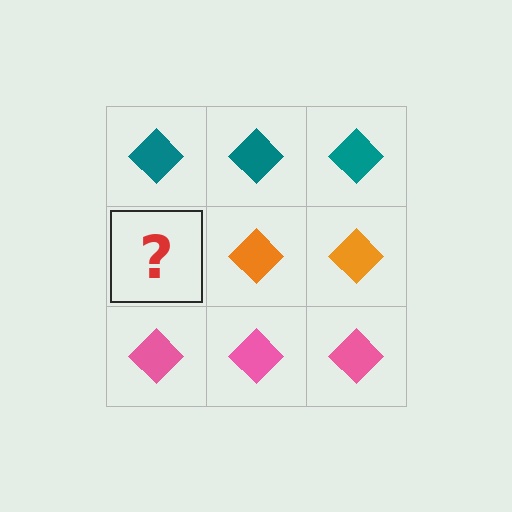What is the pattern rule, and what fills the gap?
The rule is that each row has a consistent color. The gap should be filled with an orange diamond.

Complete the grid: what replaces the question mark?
The question mark should be replaced with an orange diamond.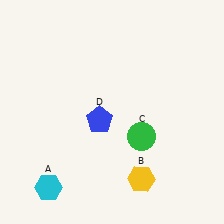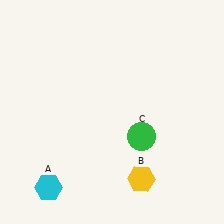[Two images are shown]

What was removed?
The blue pentagon (D) was removed in Image 2.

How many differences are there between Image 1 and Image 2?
There is 1 difference between the two images.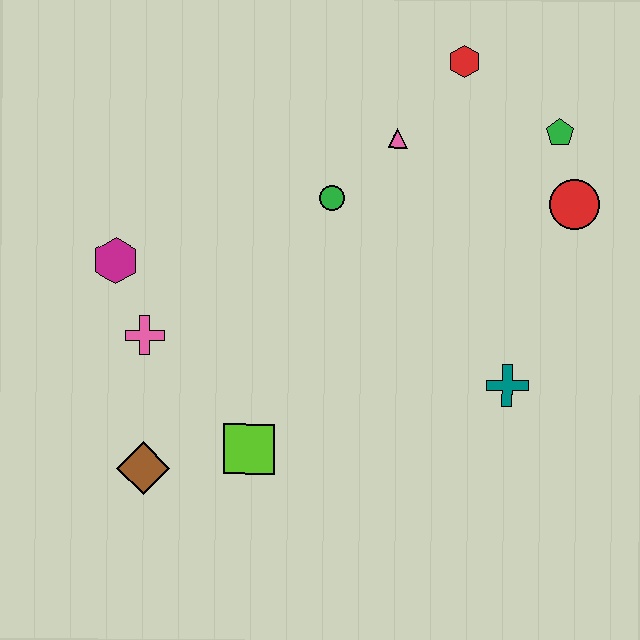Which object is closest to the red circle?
The green pentagon is closest to the red circle.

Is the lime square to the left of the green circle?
Yes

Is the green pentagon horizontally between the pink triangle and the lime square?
No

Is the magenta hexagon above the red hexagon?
No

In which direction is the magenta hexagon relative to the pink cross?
The magenta hexagon is above the pink cross.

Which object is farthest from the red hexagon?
The brown diamond is farthest from the red hexagon.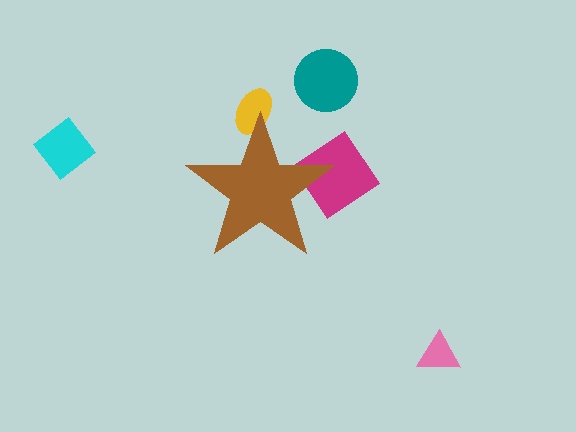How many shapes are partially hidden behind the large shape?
2 shapes are partially hidden.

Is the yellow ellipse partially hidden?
Yes, the yellow ellipse is partially hidden behind the brown star.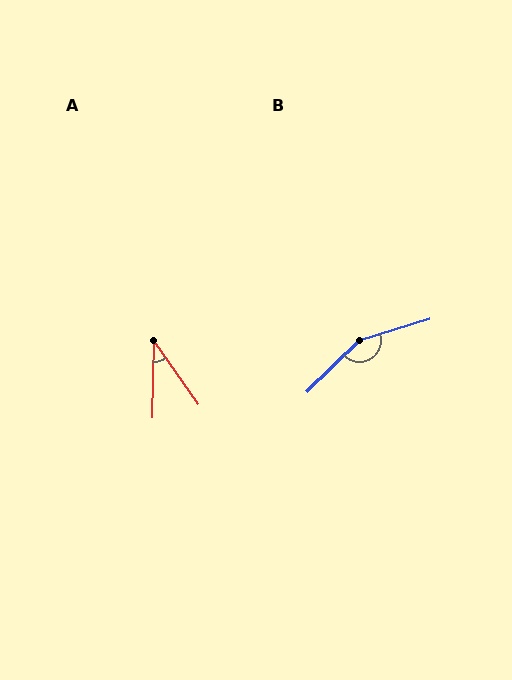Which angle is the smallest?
A, at approximately 36 degrees.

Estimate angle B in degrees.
Approximately 153 degrees.